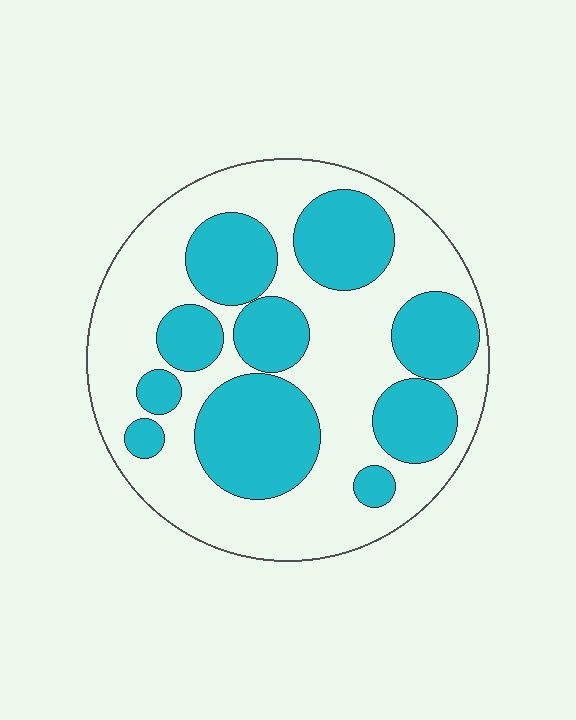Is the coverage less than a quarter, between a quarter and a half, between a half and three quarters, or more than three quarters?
Between a quarter and a half.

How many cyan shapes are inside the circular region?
10.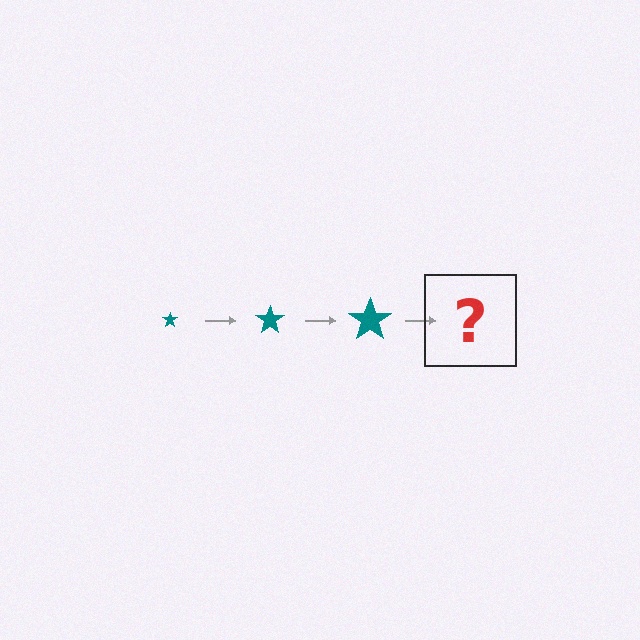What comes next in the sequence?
The next element should be a teal star, larger than the previous one.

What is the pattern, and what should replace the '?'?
The pattern is that the star gets progressively larger each step. The '?' should be a teal star, larger than the previous one.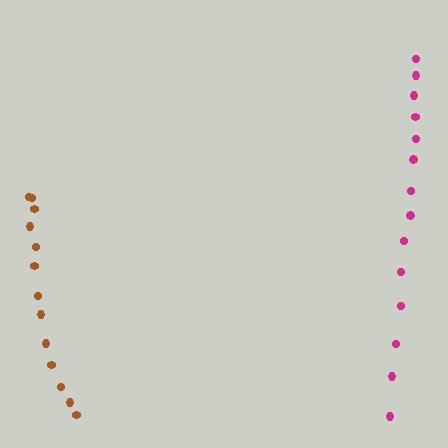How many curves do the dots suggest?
There are 2 distinct paths.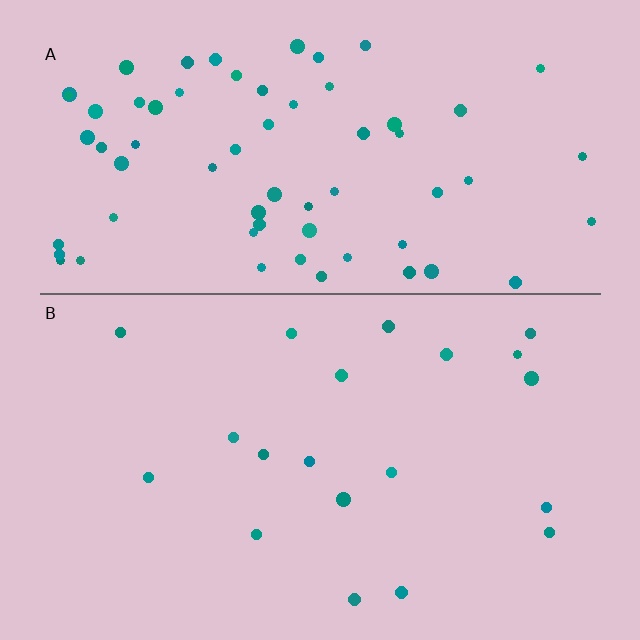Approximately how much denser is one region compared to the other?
Approximately 3.3× — region A over region B.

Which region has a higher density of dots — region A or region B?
A (the top).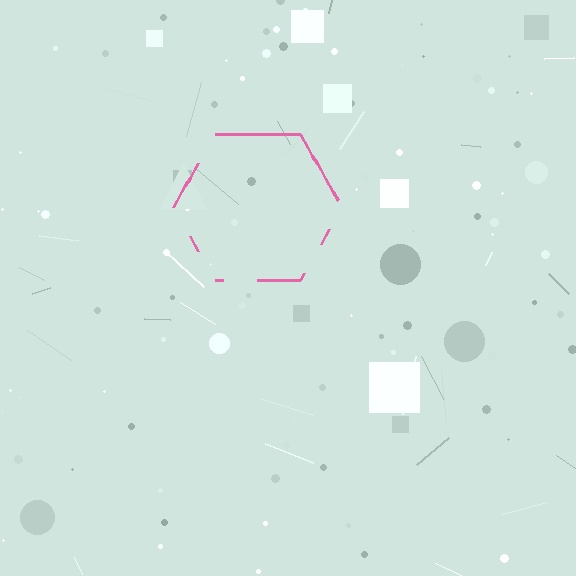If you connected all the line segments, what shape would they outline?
They would outline a hexagon.